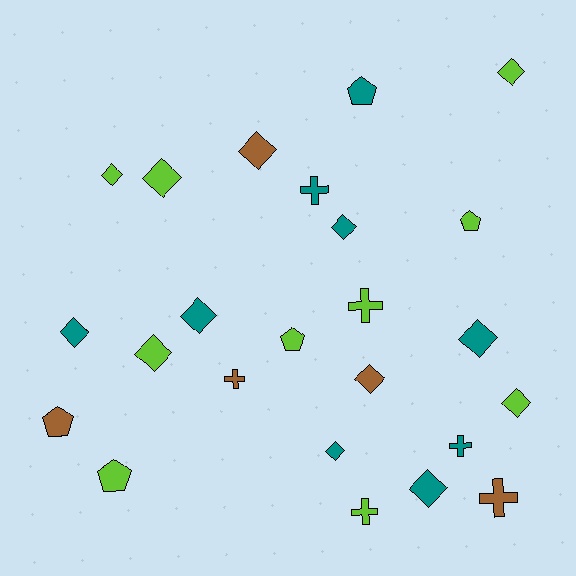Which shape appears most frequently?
Diamond, with 13 objects.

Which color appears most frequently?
Lime, with 10 objects.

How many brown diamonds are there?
There are 2 brown diamonds.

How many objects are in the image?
There are 24 objects.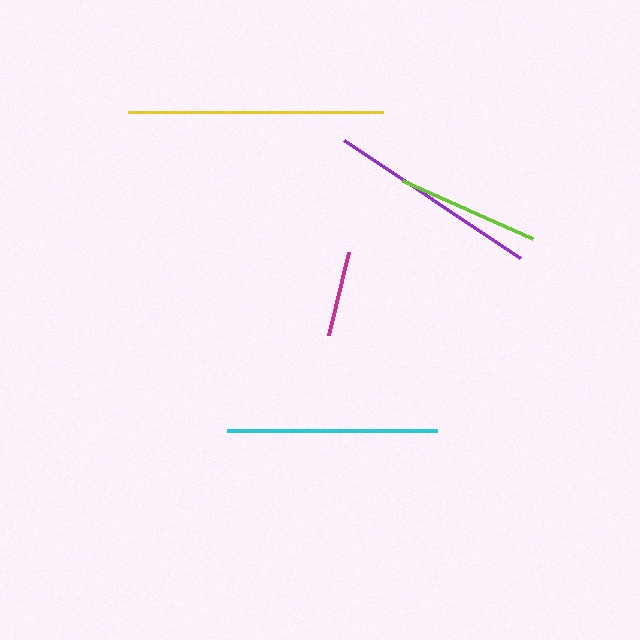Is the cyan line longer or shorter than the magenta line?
The cyan line is longer than the magenta line.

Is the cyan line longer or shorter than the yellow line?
The yellow line is longer than the cyan line.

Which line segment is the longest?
The yellow line is the longest at approximately 256 pixels.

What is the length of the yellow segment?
The yellow segment is approximately 256 pixels long.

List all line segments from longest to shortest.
From longest to shortest: yellow, purple, cyan, lime, magenta.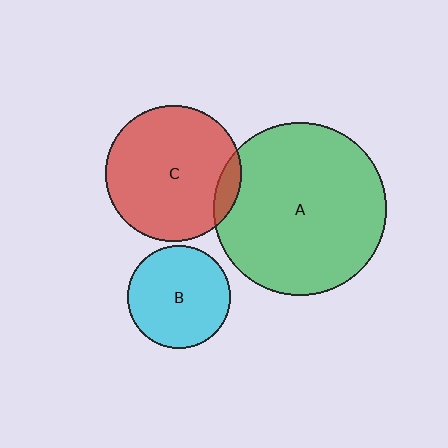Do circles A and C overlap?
Yes.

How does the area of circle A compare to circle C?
Approximately 1.6 times.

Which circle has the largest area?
Circle A (green).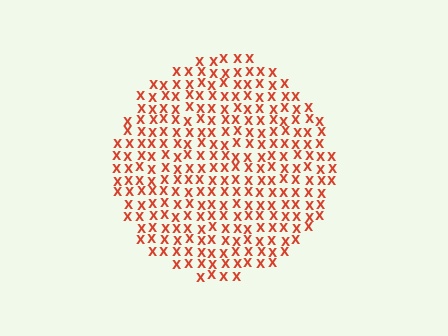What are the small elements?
The small elements are letter X's.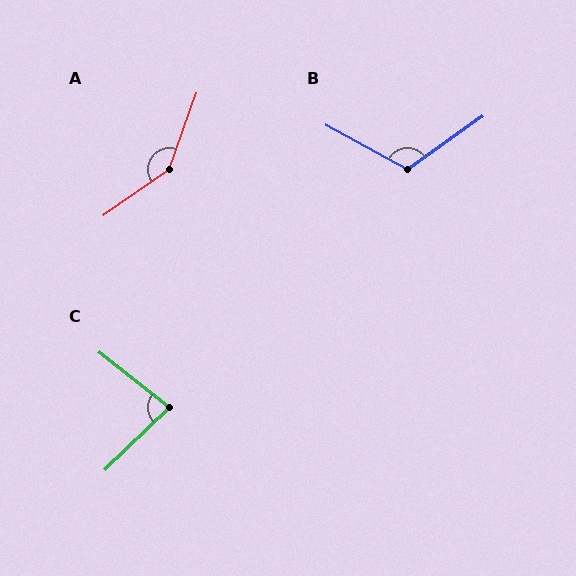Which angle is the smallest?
C, at approximately 82 degrees.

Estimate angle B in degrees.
Approximately 116 degrees.